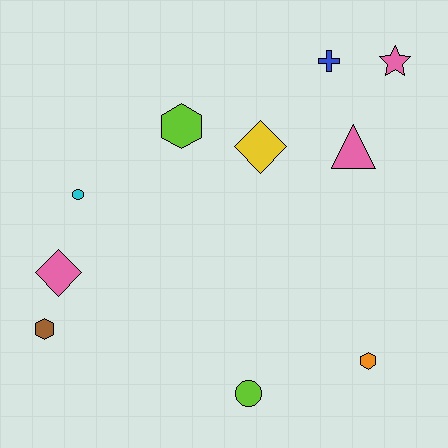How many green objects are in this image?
There are no green objects.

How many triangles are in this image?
There is 1 triangle.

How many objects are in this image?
There are 10 objects.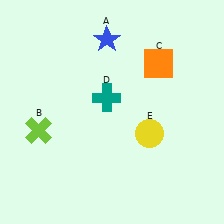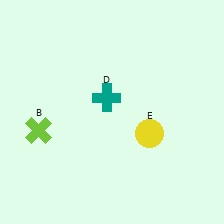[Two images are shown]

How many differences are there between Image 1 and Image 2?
There are 2 differences between the two images.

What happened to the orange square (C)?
The orange square (C) was removed in Image 2. It was in the top-right area of Image 1.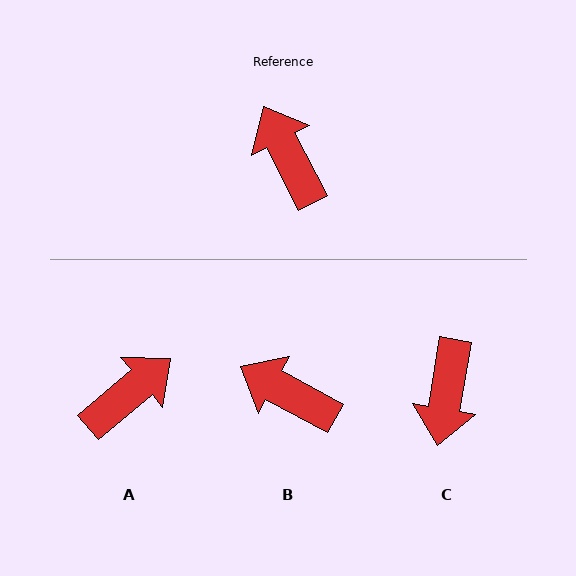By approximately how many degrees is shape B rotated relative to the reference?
Approximately 34 degrees counter-clockwise.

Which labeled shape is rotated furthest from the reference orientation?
C, about 143 degrees away.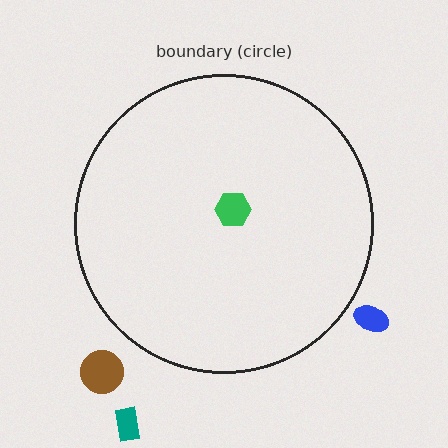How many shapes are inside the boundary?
1 inside, 3 outside.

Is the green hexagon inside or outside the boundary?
Inside.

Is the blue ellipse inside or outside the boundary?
Outside.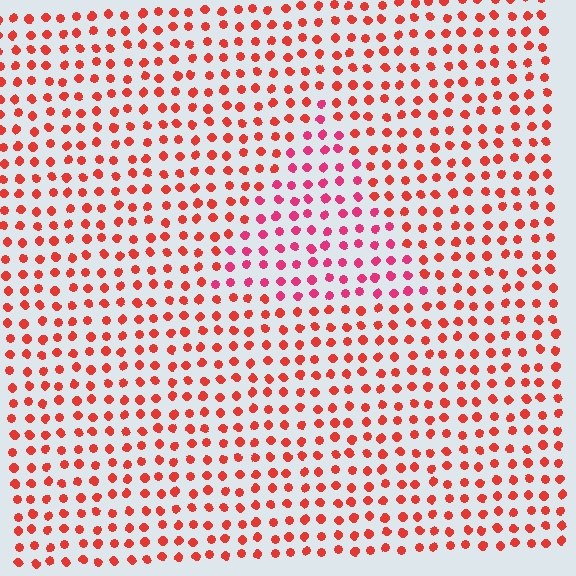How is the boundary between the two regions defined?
The boundary is defined purely by a slight shift in hue (about 28 degrees). Spacing, size, and orientation are identical on both sides.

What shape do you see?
I see a triangle.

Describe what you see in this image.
The image is filled with small red elements in a uniform arrangement. A triangle-shaped region is visible where the elements are tinted to a slightly different hue, forming a subtle color boundary.